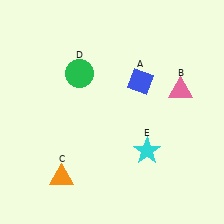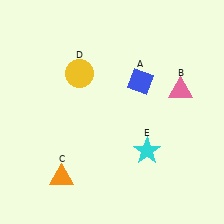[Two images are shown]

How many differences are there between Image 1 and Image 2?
There is 1 difference between the two images.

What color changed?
The circle (D) changed from green in Image 1 to yellow in Image 2.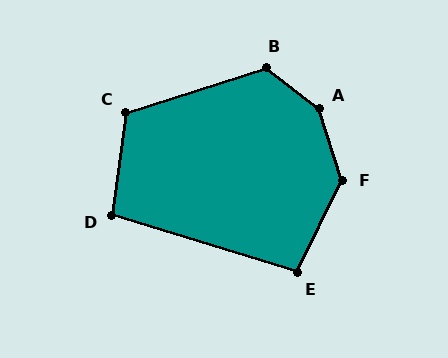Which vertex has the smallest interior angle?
D, at approximately 99 degrees.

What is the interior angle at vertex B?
Approximately 125 degrees (obtuse).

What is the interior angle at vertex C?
Approximately 116 degrees (obtuse).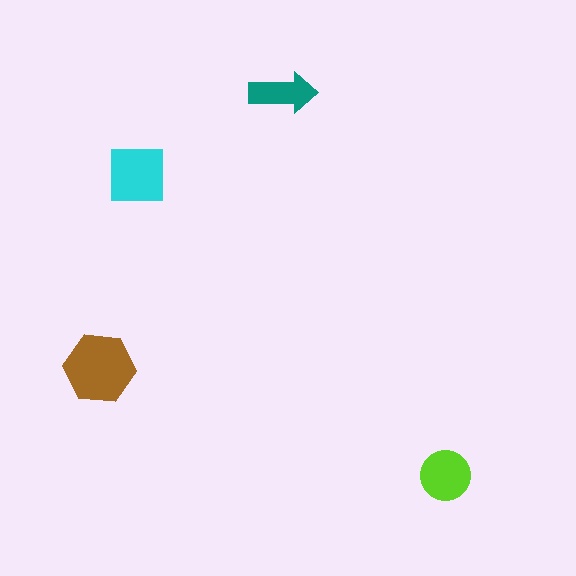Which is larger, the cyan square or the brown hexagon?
The brown hexagon.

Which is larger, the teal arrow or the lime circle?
The lime circle.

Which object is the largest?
The brown hexagon.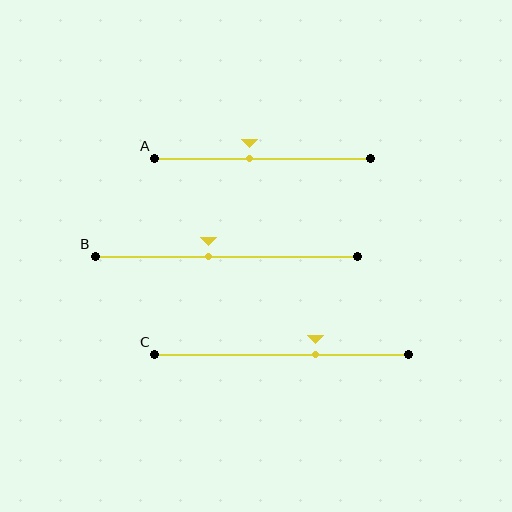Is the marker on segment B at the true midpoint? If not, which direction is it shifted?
No, the marker on segment B is shifted to the left by about 7% of the segment length.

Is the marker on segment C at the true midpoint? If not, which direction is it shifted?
No, the marker on segment C is shifted to the right by about 13% of the segment length.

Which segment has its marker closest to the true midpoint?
Segment A has its marker closest to the true midpoint.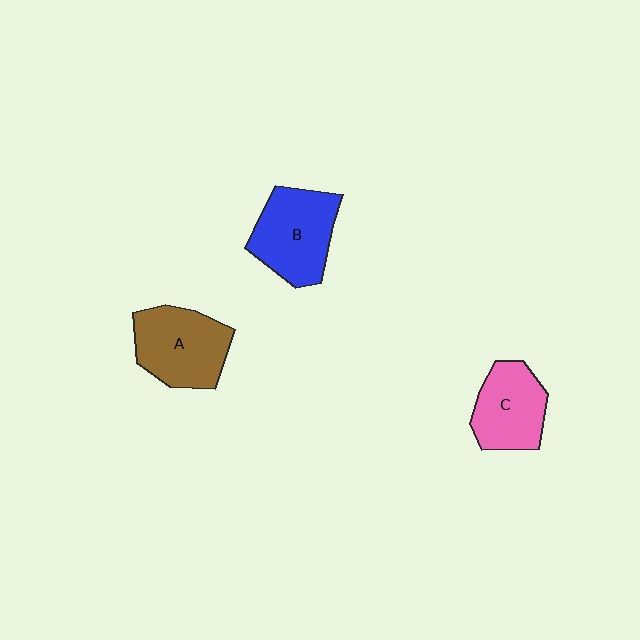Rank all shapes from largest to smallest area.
From largest to smallest: B (blue), A (brown), C (pink).